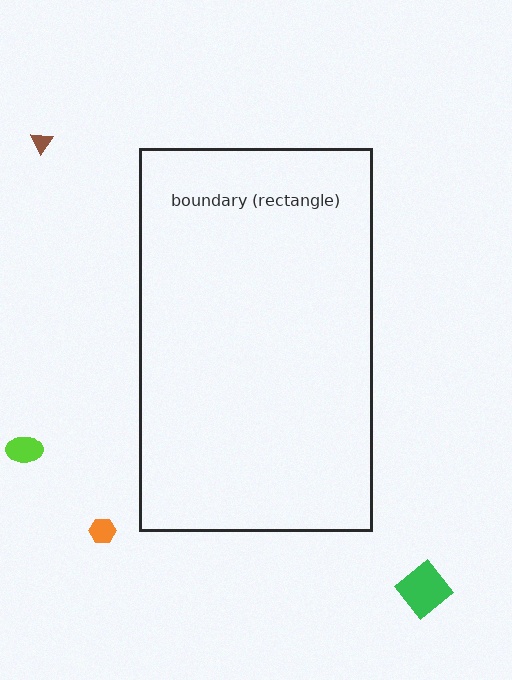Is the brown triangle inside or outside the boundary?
Outside.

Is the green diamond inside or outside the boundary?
Outside.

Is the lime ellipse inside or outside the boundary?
Outside.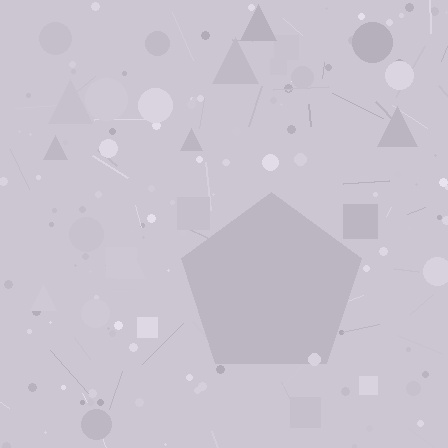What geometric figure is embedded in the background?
A pentagon is embedded in the background.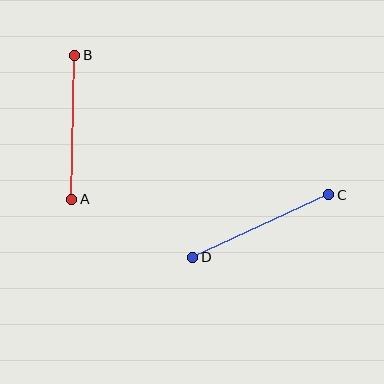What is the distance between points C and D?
The distance is approximately 150 pixels.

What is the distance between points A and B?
The distance is approximately 144 pixels.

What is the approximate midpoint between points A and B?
The midpoint is at approximately (73, 127) pixels.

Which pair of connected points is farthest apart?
Points C and D are farthest apart.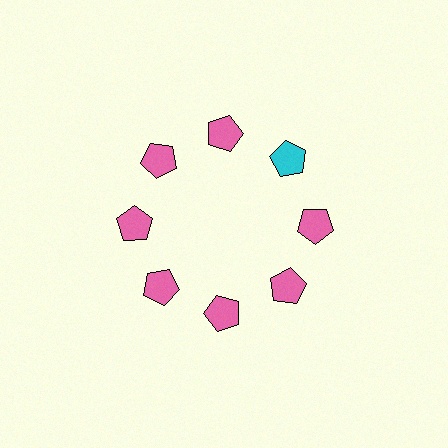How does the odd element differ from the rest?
It has a different color: cyan instead of pink.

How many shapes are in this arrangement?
There are 8 shapes arranged in a ring pattern.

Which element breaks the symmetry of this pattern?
The cyan pentagon at roughly the 2 o'clock position breaks the symmetry. All other shapes are pink pentagons.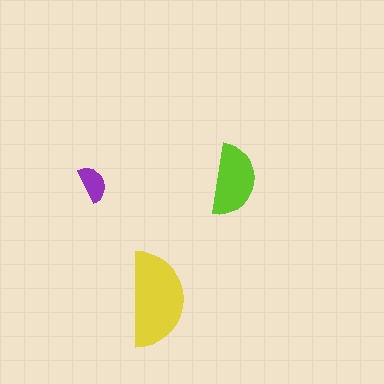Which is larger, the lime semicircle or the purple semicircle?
The lime one.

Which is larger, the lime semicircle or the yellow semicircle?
The yellow one.